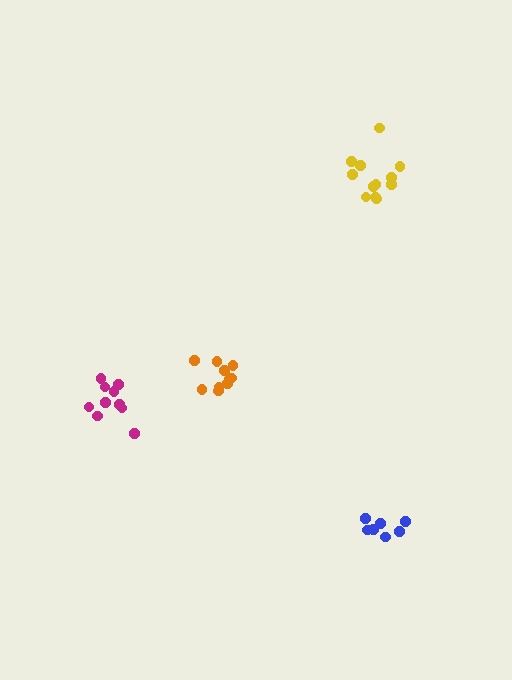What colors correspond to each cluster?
The clusters are colored: blue, yellow, magenta, orange.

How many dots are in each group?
Group 1: 7 dots, Group 2: 12 dots, Group 3: 10 dots, Group 4: 10 dots (39 total).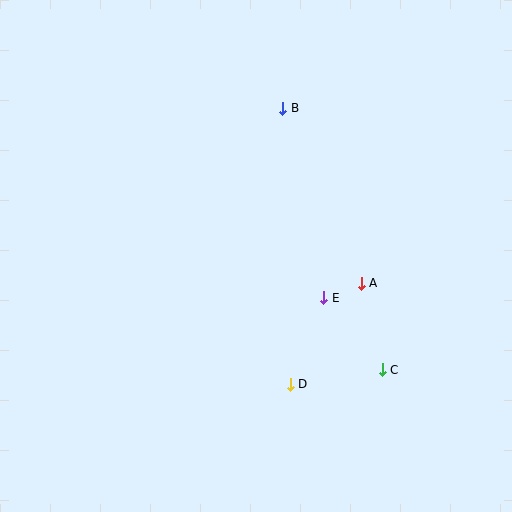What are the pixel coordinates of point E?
Point E is at (324, 298).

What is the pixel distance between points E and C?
The distance between E and C is 93 pixels.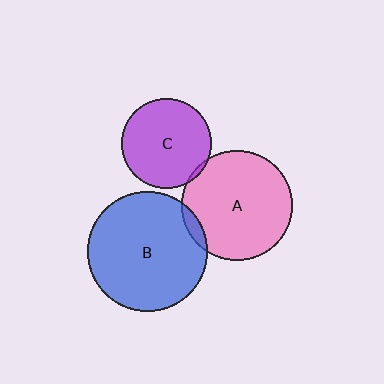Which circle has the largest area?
Circle B (blue).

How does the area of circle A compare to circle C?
Approximately 1.5 times.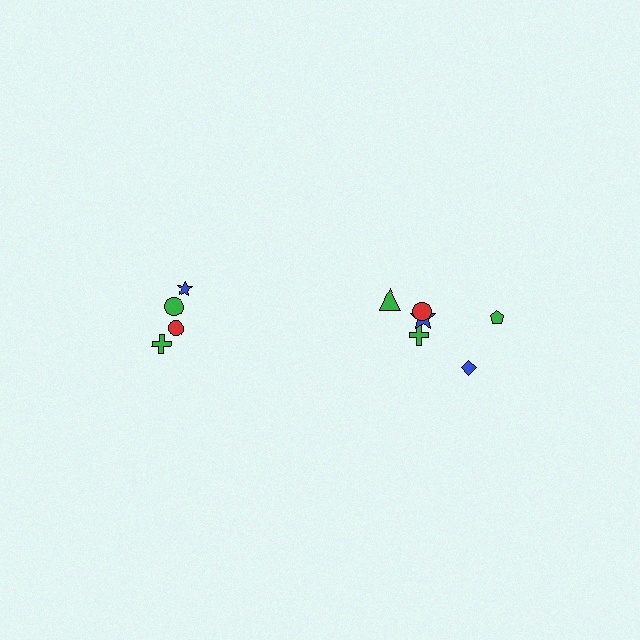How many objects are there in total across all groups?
There are 10 objects.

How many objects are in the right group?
There are 6 objects.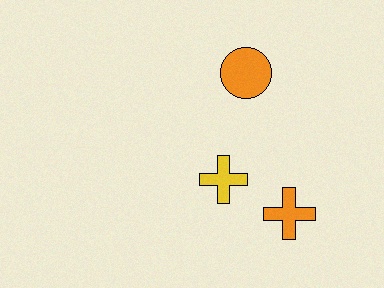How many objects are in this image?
There are 3 objects.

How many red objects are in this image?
There are no red objects.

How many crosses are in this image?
There are 2 crosses.